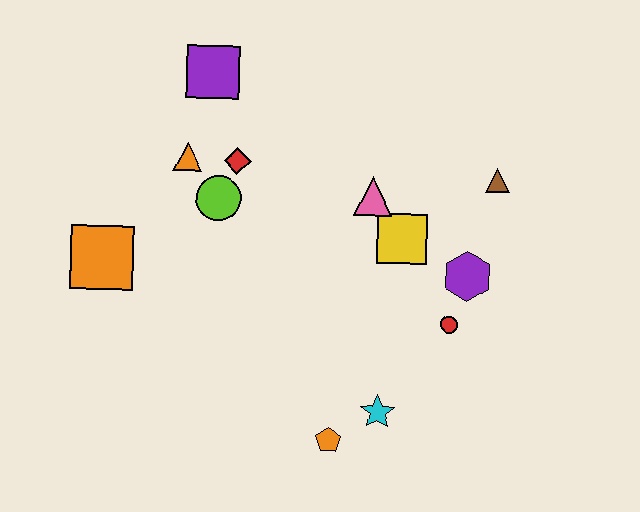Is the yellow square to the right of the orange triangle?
Yes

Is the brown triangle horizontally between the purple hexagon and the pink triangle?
No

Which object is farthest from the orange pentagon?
The purple square is farthest from the orange pentagon.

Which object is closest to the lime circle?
The red diamond is closest to the lime circle.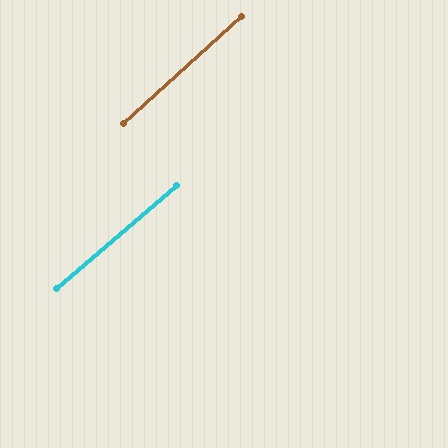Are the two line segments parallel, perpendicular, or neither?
Parallel — their directions differ by only 1.8°.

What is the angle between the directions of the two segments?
Approximately 2 degrees.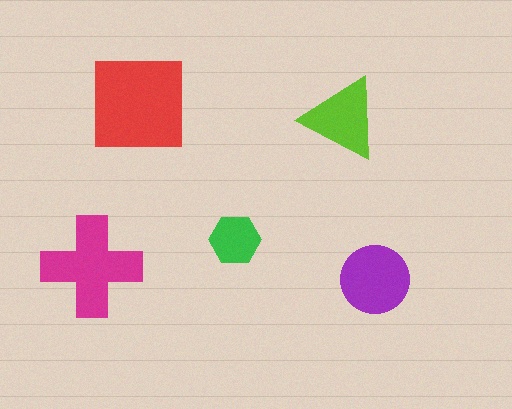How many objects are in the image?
There are 5 objects in the image.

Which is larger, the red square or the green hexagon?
The red square.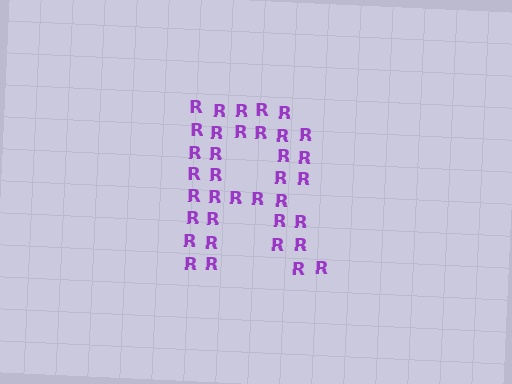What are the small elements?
The small elements are letter R's.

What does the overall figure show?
The overall figure shows the letter R.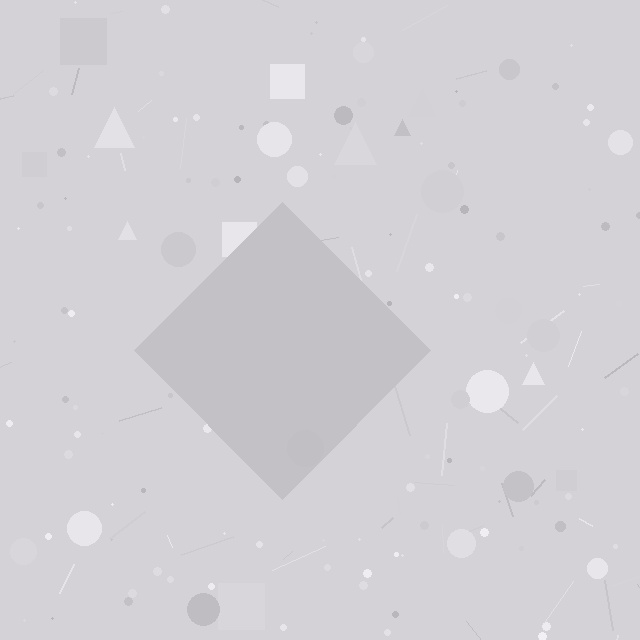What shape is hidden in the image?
A diamond is hidden in the image.